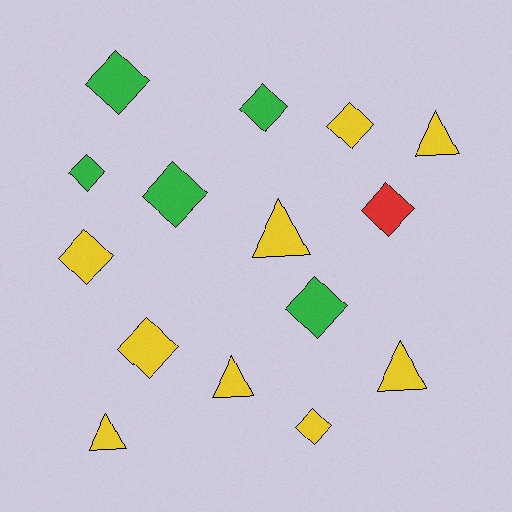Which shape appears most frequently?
Diamond, with 10 objects.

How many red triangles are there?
There are no red triangles.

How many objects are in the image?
There are 15 objects.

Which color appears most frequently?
Yellow, with 9 objects.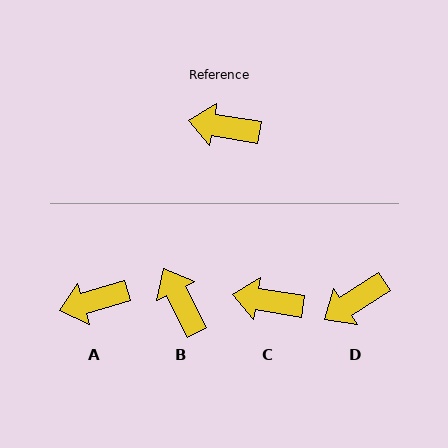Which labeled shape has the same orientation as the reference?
C.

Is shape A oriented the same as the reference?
No, it is off by about 26 degrees.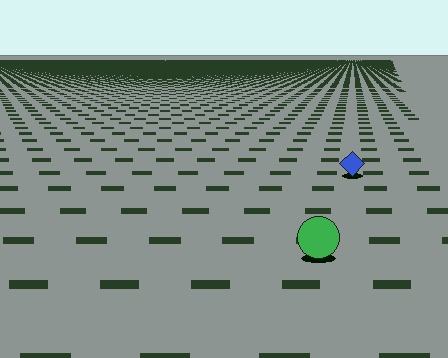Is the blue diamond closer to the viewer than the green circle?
No. The green circle is closer — you can tell from the texture gradient: the ground texture is coarser near it.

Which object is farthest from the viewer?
The blue diamond is farthest from the viewer. It appears smaller and the ground texture around it is denser.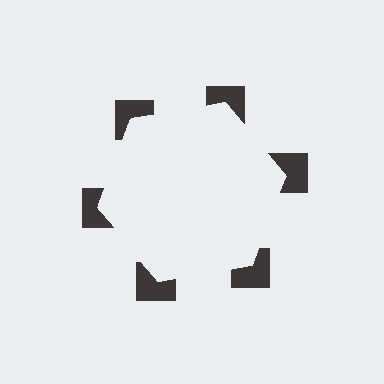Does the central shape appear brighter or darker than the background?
It typically appears slightly brighter than the background, even though no actual brightness change is drawn.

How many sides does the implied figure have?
6 sides.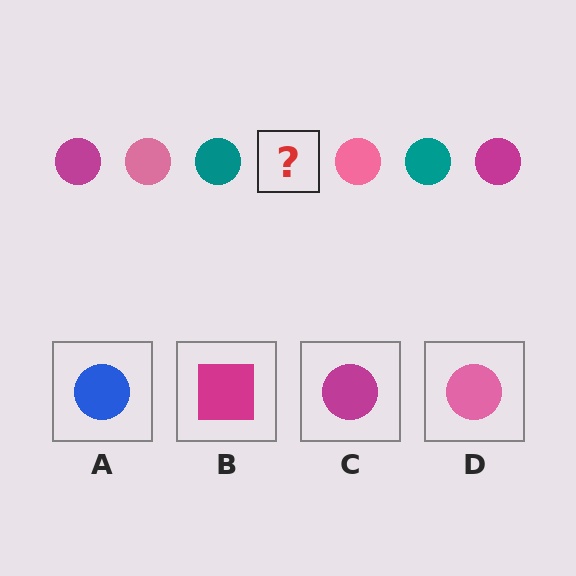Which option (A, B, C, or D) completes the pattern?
C.